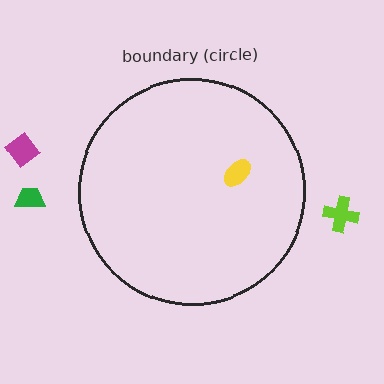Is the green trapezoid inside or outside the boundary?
Outside.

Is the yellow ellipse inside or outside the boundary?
Inside.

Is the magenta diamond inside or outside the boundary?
Outside.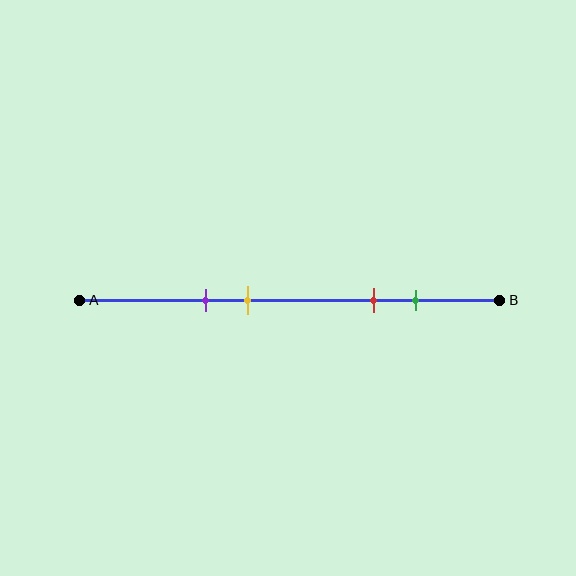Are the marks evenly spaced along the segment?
No, the marks are not evenly spaced.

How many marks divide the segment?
There are 4 marks dividing the segment.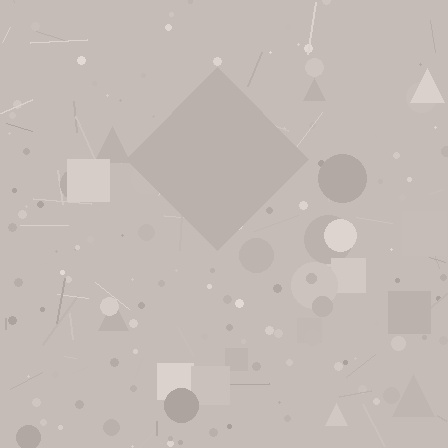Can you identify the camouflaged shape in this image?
The camouflaged shape is a diamond.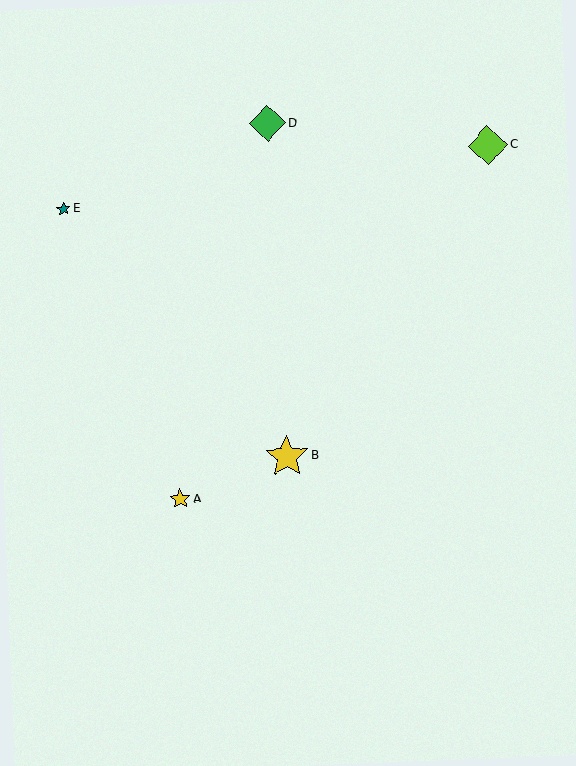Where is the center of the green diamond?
The center of the green diamond is at (267, 124).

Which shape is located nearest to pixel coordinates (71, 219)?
The teal star (labeled E) at (63, 209) is nearest to that location.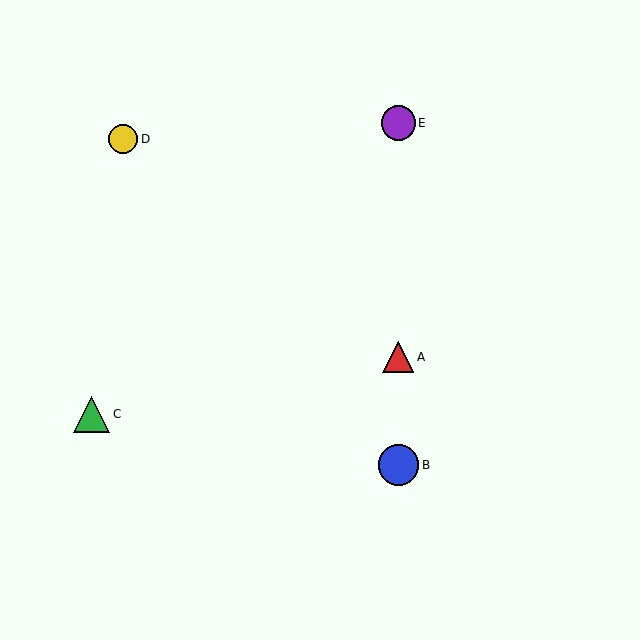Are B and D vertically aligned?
No, B is at x≈398 and D is at x≈123.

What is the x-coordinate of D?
Object D is at x≈123.